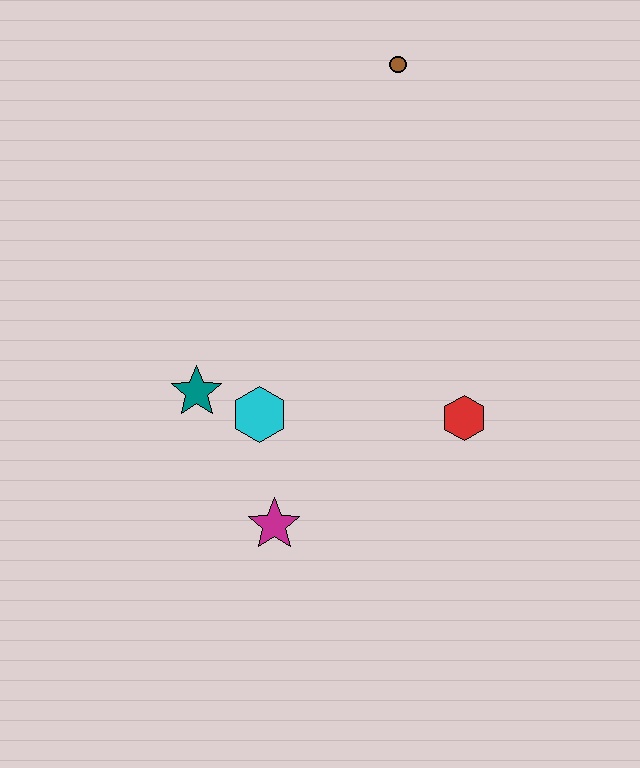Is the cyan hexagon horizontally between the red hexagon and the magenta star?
No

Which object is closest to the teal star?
The cyan hexagon is closest to the teal star.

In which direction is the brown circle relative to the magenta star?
The brown circle is above the magenta star.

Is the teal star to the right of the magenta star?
No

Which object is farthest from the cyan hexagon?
The brown circle is farthest from the cyan hexagon.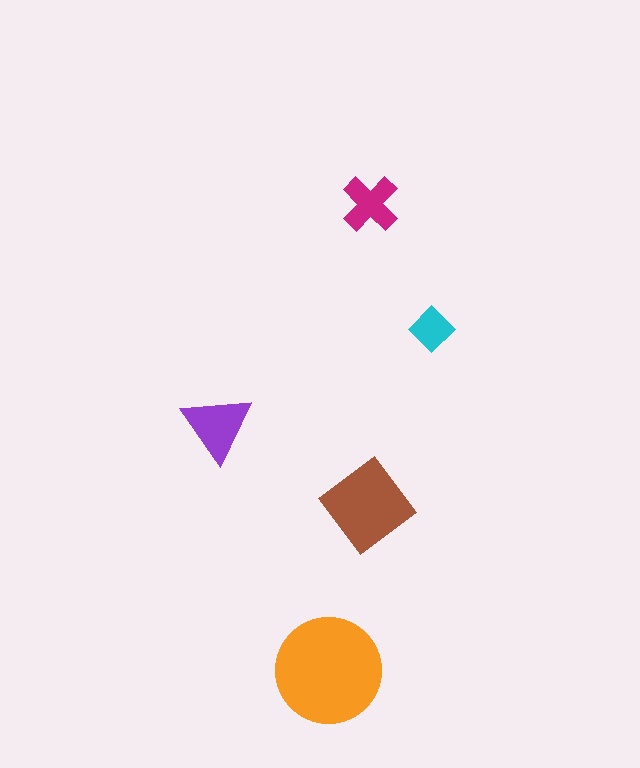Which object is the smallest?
The cyan diamond.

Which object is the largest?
The orange circle.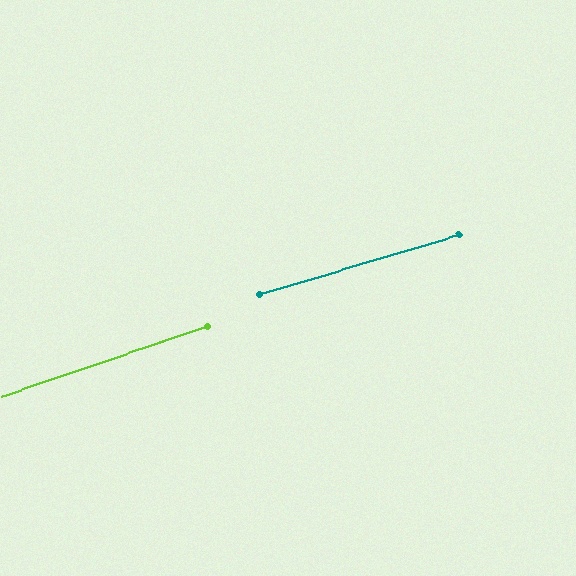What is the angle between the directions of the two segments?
Approximately 2 degrees.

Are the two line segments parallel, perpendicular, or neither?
Parallel — their directions differ by only 1.9°.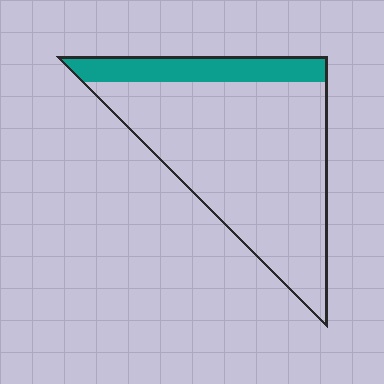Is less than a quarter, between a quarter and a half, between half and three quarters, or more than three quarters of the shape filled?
Less than a quarter.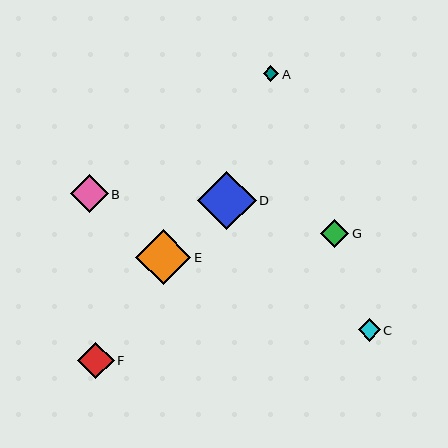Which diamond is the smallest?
Diamond A is the smallest with a size of approximately 16 pixels.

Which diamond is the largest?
Diamond D is the largest with a size of approximately 59 pixels.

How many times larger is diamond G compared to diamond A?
Diamond G is approximately 1.8 times the size of diamond A.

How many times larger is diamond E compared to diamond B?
Diamond E is approximately 1.5 times the size of diamond B.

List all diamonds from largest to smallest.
From largest to smallest: D, E, B, F, G, C, A.